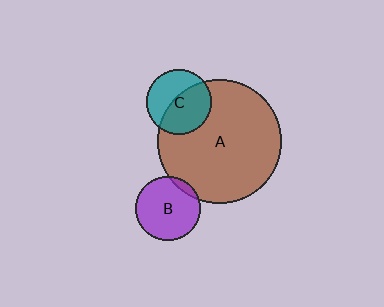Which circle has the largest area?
Circle A (brown).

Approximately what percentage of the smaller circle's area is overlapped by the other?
Approximately 55%.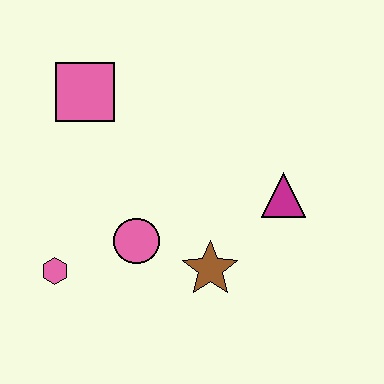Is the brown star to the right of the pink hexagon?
Yes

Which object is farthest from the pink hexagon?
The magenta triangle is farthest from the pink hexagon.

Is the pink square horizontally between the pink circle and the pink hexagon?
Yes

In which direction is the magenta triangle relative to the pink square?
The magenta triangle is to the right of the pink square.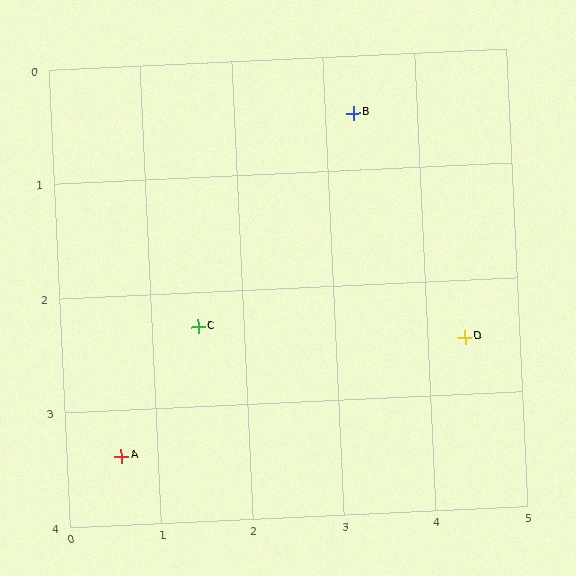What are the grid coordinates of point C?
Point C is at approximately (1.5, 2.3).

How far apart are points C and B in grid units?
Points C and B are about 2.5 grid units apart.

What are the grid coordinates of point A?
Point A is at approximately (0.6, 3.4).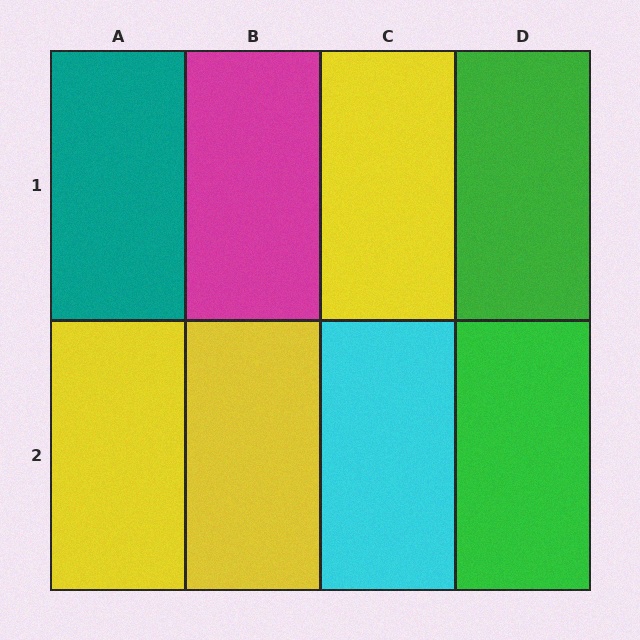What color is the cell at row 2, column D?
Green.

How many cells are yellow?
3 cells are yellow.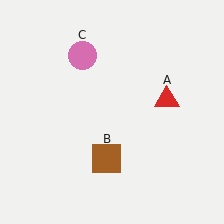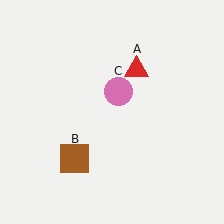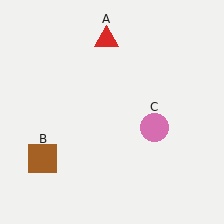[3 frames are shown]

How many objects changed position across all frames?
3 objects changed position: red triangle (object A), brown square (object B), pink circle (object C).